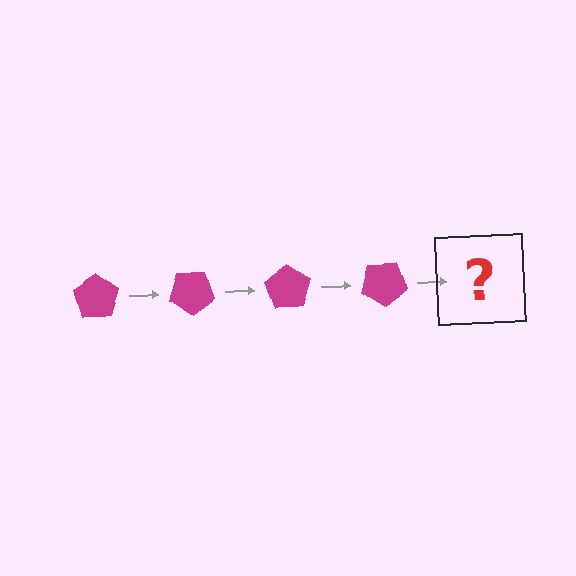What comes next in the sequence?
The next element should be a magenta pentagon rotated 140 degrees.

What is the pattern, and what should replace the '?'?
The pattern is that the pentagon rotates 35 degrees each step. The '?' should be a magenta pentagon rotated 140 degrees.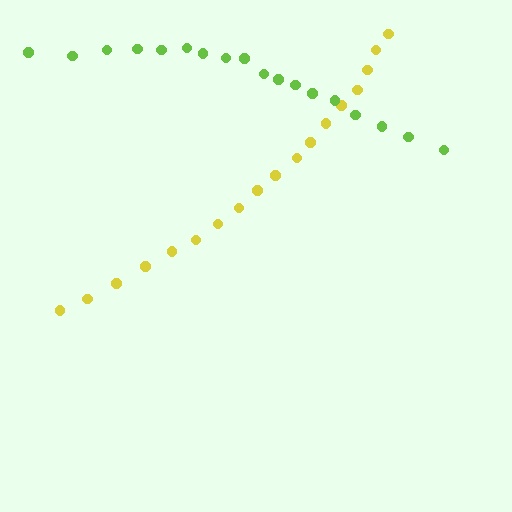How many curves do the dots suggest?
There are 2 distinct paths.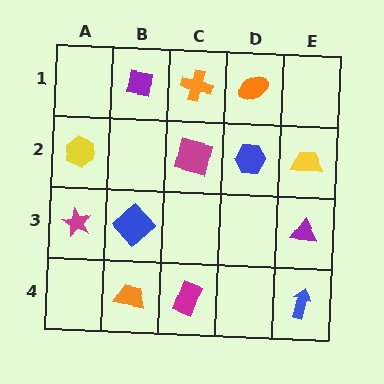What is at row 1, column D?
An orange ellipse.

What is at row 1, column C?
An orange cross.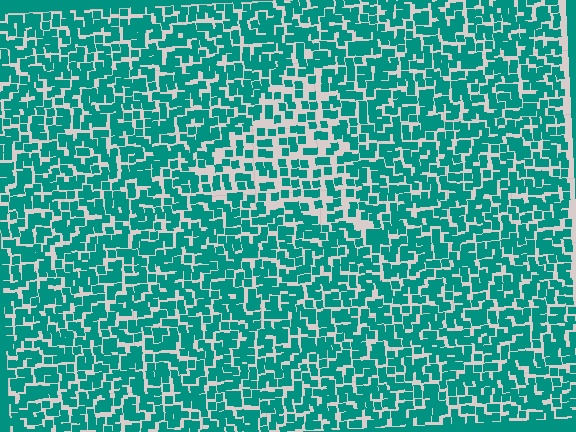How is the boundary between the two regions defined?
The boundary is defined by a change in element density (approximately 1.7x ratio). All elements are the same color, size, and shape.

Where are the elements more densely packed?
The elements are more densely packed outside the triangle boundary.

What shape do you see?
I see a triangle.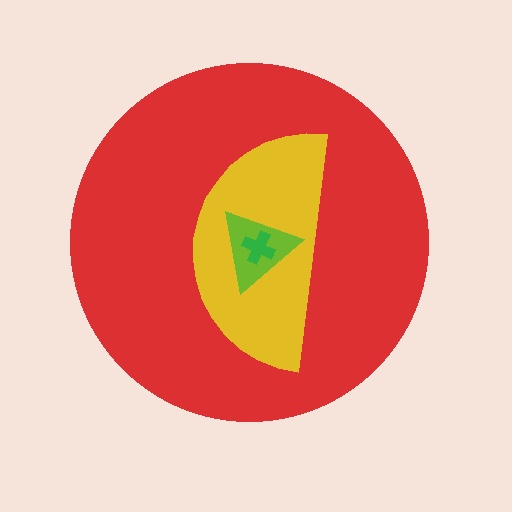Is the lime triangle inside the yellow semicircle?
Yes.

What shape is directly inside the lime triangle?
The green cross.